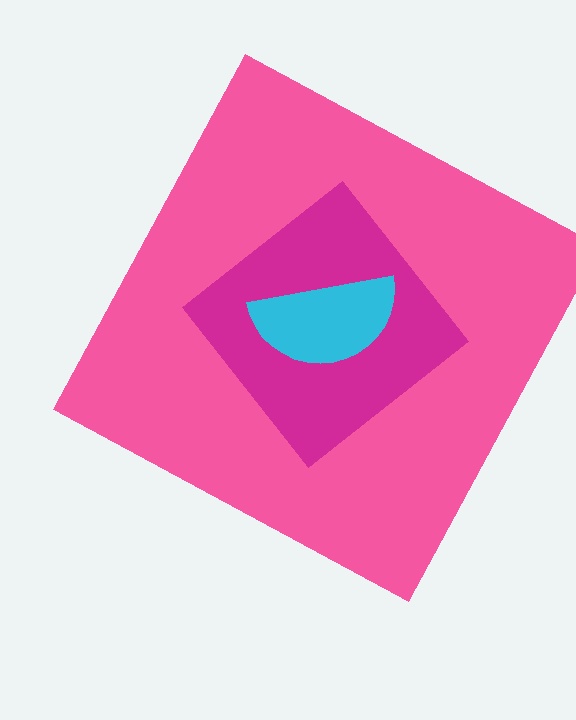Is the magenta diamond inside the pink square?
Yes.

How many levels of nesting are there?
3.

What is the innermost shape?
The cyan semicircle.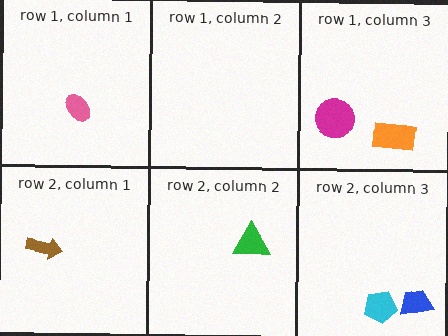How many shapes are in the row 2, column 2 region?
1.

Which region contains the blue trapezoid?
The row 2, column 3 region.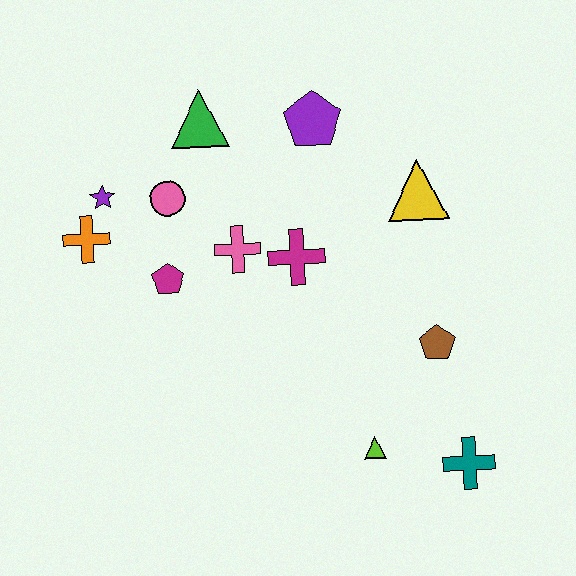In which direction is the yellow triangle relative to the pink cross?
The yellow triangle is to the right of the pink cross.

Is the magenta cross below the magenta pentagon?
No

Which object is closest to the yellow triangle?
The purple pentagon is closest to the yellow triangle.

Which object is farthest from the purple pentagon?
The teal cross is farthest from the purple pentagon.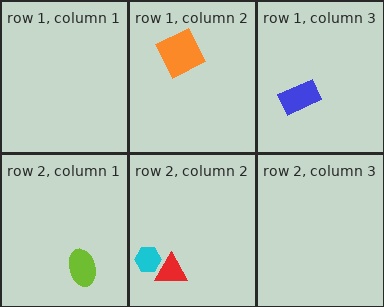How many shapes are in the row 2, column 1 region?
1.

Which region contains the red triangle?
The row 2, column 2 region.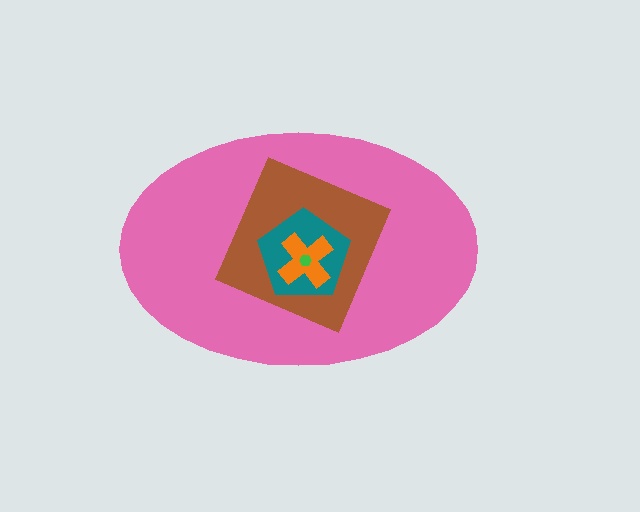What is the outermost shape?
The pink ellipse.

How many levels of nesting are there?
5.